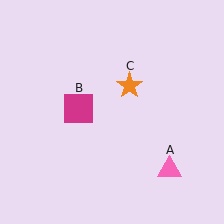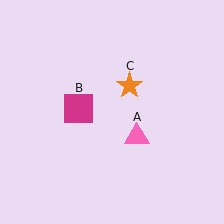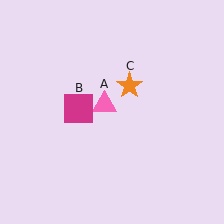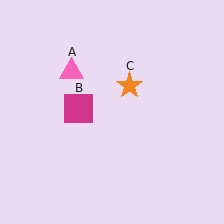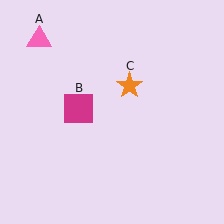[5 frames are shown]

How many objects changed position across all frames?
1 object changed position: pink triangle (object A).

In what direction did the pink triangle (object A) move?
The pink triangle (object A) moved up and to the left.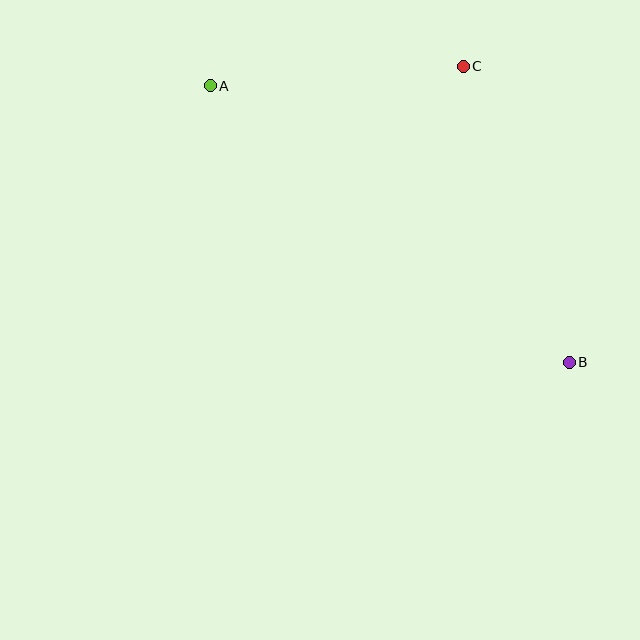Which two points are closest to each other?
Points A and C are closest to each other.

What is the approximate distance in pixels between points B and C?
The distance between B and C is approximately 314 pixels.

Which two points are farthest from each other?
Points A and B are farthest from each other.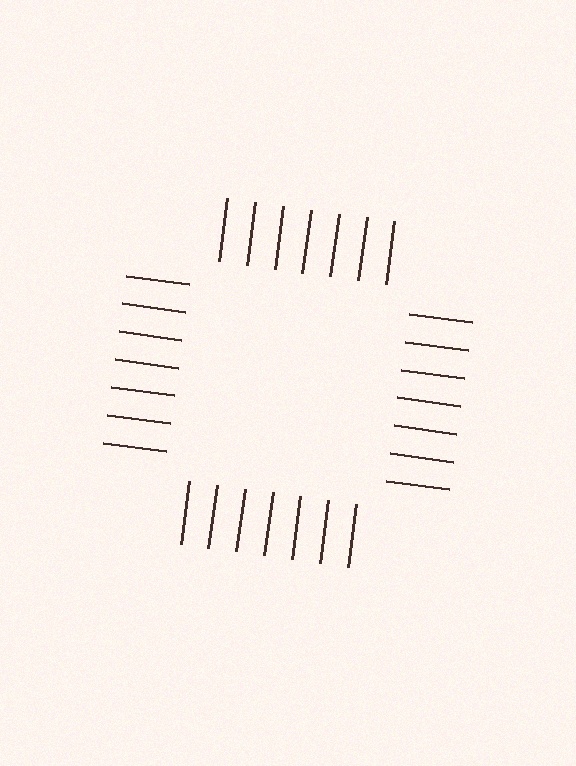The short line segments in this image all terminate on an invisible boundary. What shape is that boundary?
An illusory square — the line segments terminate on its edges but no continuous stroke is drawn.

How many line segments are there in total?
28 — 7 along each of the 4 edges.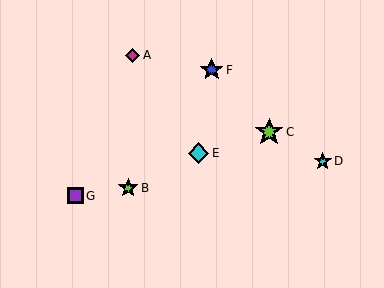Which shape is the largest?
The lime star (labeled C) is the largest.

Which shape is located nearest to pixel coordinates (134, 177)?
The lime star (labeled B) at (128, 188) is nearest to that location.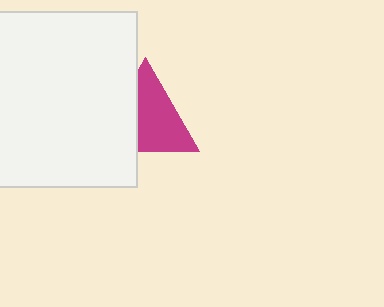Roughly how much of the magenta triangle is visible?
About half of it is visible (roughly 64%).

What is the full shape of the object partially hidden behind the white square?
The partially hidden object is a magenta triangle.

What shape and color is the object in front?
The object in front is a white square.